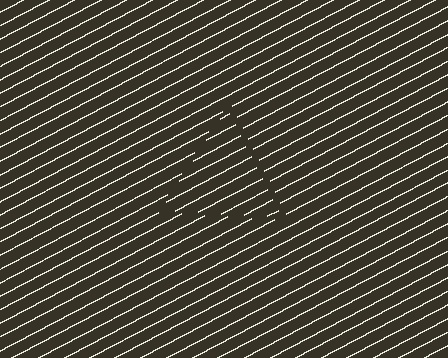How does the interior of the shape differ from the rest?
The interior of the shape contains the same grating, shifted by half a period — the contour is defined by the phase discontinuity where line-ends from the inner and outer gratings abut.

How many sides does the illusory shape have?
3 sides — the line-ends trace a triangle.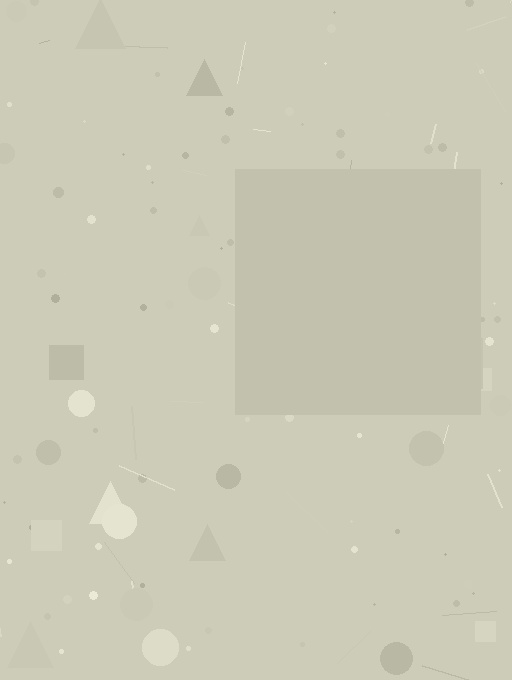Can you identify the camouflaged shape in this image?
The camouflaged shape is a square.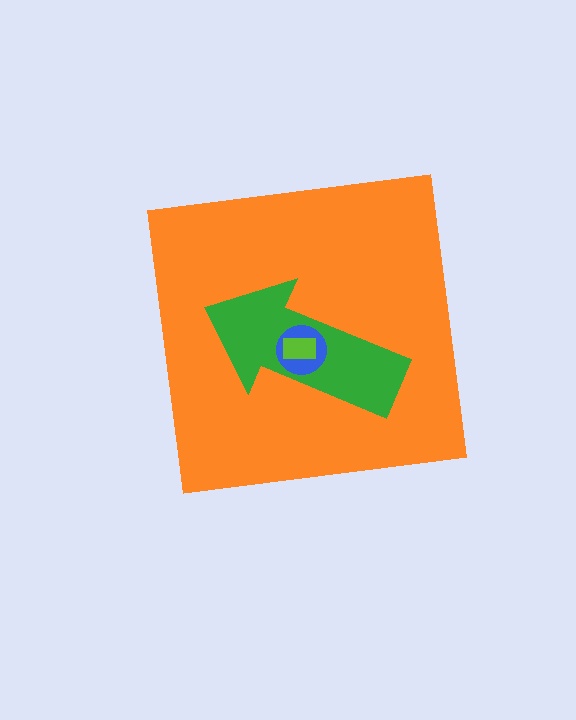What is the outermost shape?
The orange square.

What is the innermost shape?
The lime rectangle.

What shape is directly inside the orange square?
The green arrow.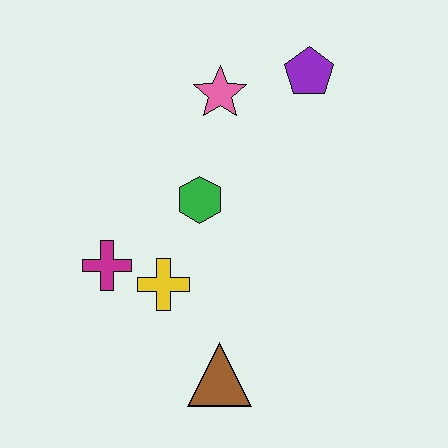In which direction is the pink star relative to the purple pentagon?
The pink star is to the left of the purple pentagon.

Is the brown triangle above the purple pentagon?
No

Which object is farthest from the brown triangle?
The purple pentagon is farthest from the brown triangle.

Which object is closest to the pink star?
The purple pentagon is closest to the pink star.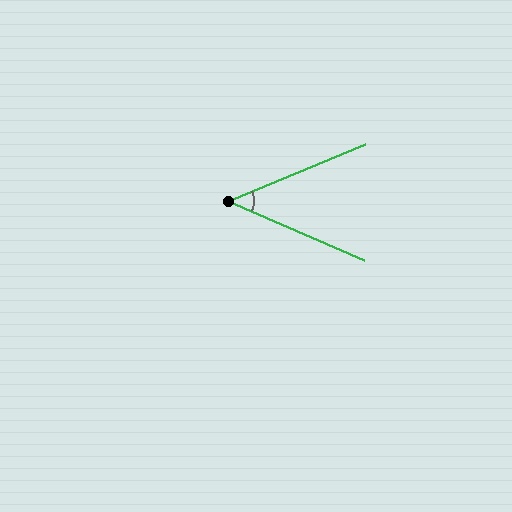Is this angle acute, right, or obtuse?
It is acute.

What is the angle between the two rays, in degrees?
Approximately 46 degrees.